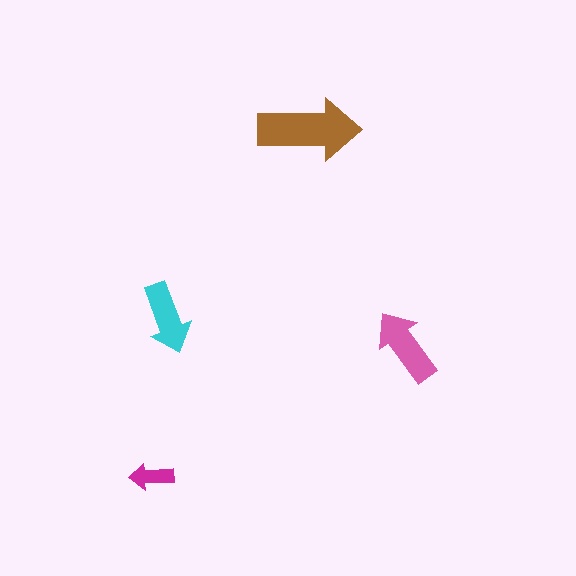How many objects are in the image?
There are 4 objects in the image.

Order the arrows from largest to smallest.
the brown one, the pink one, the cyan one, the magenta one.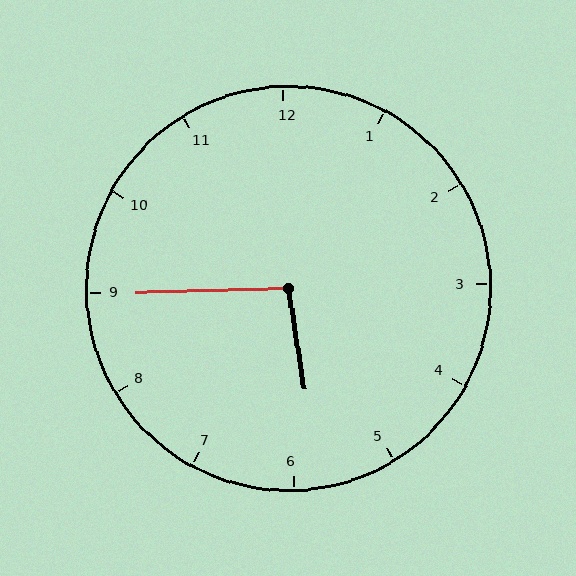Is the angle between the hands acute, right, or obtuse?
It is obtuse.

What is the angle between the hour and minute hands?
Approximately 98 degrees.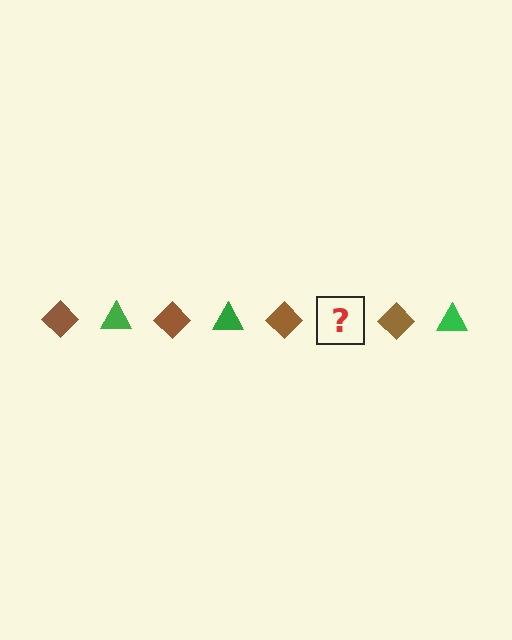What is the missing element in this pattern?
The missing element is a green triangle.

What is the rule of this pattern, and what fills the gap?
The rule is that the pattern alternates between brown diamond and green triangle. The gap should be filled with a green triangle.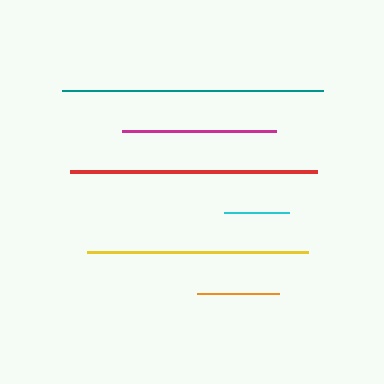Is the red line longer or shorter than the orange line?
The red line is longer than the orange line.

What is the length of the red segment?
The red segment is approximately 247 pixels long.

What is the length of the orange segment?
The orange segment is approximately 82 pixels long.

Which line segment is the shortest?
The cyan line is the shortest at approximately 65 pixels.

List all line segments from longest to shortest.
From longest to shortest: teal, red, yellow, magenta, orange, cyan.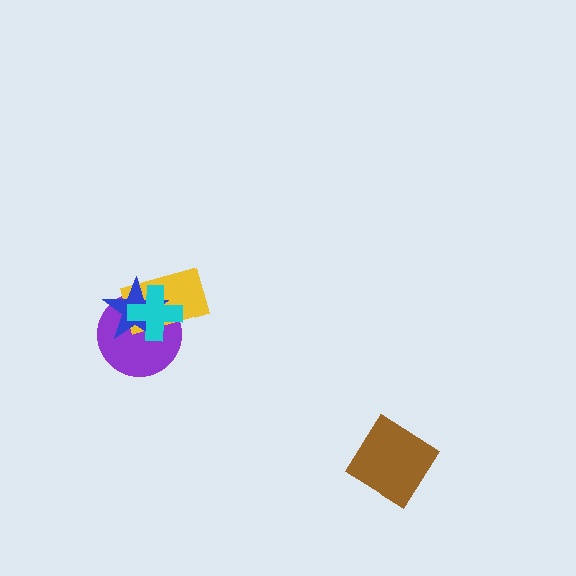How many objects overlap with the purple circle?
3 objects overlap with the purple circle.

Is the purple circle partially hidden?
Yes, it is partially covered by another shape.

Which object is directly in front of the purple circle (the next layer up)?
The yellow rectangle is directly in front of the purple circle.